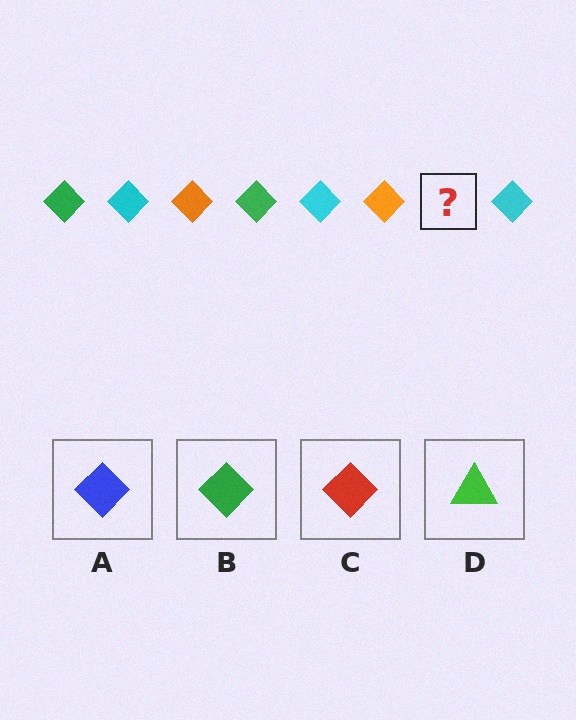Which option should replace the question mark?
Option B.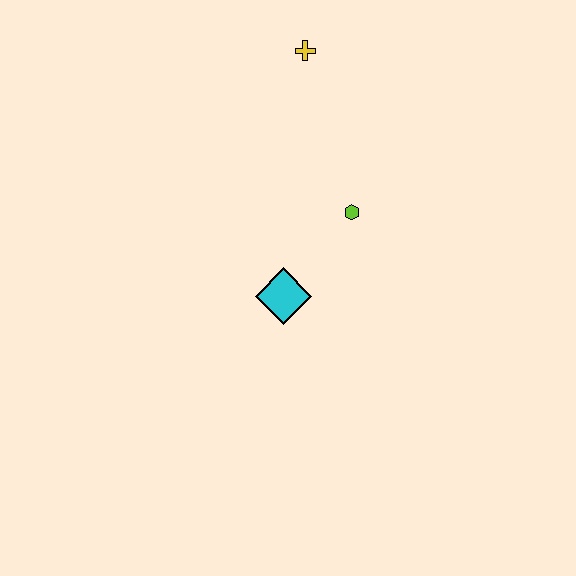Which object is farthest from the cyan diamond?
The yellow cross is farthest from the cyan diamond.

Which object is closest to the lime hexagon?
The cyan diamond is closest to the lime hexagon.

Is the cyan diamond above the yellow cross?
No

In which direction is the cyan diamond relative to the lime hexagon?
The cyan diamond is below the lime hexagon.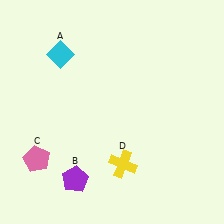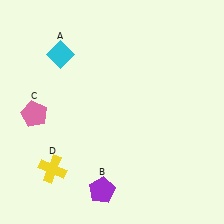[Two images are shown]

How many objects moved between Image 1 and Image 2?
3 objects moved between the two images.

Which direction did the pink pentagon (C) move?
The pink pentagon (C) moved up.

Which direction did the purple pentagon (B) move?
The purple pentagon (B) moved right.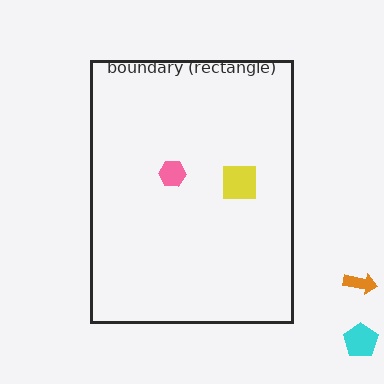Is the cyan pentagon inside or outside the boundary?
Outside.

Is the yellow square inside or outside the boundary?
Inside.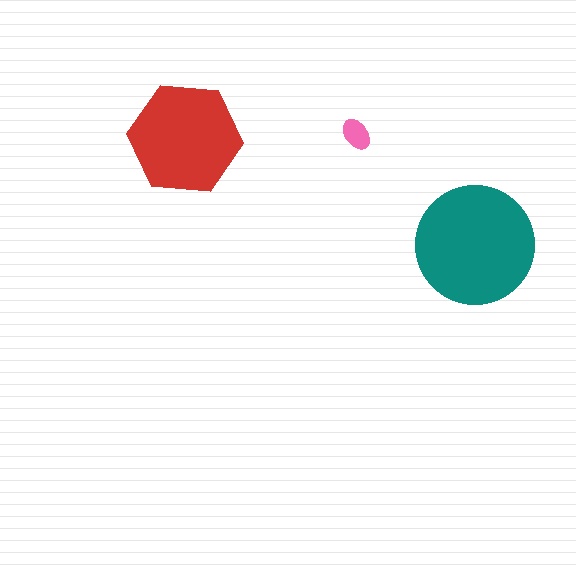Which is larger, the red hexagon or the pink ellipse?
The red hexagon.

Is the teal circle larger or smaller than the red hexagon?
Larger.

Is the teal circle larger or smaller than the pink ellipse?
Larger.